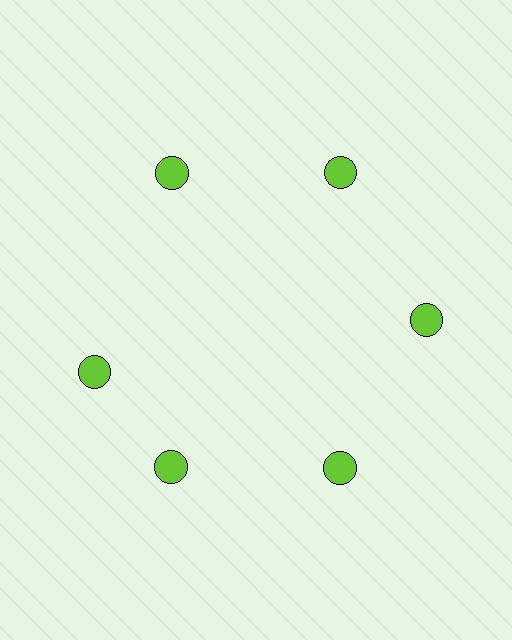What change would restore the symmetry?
The symmetry would be restored by rotating it back into even spacing with its neighbors so that all 6 circles sit at equal angles and equal distance from the center.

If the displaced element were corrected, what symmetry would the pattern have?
It would have 6-fold rotational symmetry — the pattern would map onto itself every 60 degrees.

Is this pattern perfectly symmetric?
No. The 6 lime circles are arranged in a ring, but one element near the 9 o'clock position is rotated out of alignment along the ring, breaking the 6-fold rotational symmetry.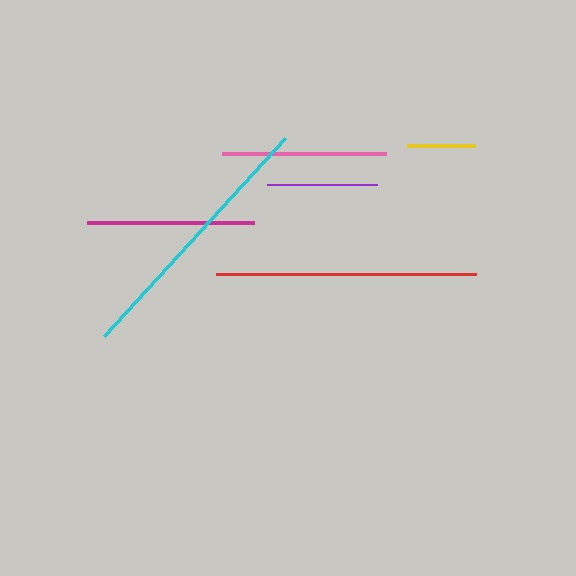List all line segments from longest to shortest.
From longest to shortest: cyan, red, magenta, pink, purple, yellow.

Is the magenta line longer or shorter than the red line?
The red line is longer than the magenta line.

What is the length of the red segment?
The red segment is approximately 260 pixels long.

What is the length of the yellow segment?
The yellow segment is approximately 67 pixels long.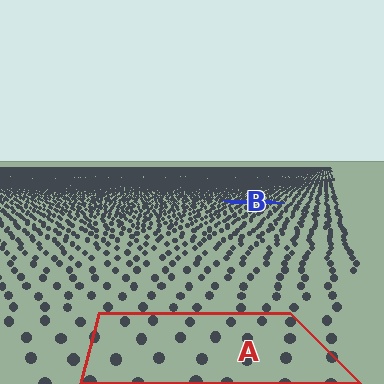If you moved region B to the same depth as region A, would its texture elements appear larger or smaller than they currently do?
They would appear larger. At a closer depth, the same texture elements are projected at a bigger on-screen size.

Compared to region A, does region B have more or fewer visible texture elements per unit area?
Region B has more texture elements per unit area — they are packed more densely because it is farther away.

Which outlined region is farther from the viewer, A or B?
Region B is farther from the viewer — the texture elements inside it appear smaller and more densely packed.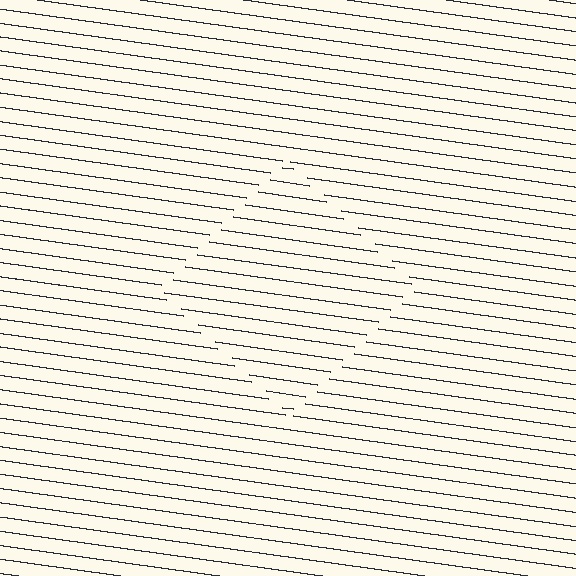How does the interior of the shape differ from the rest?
The interior of the shape contains the same grating, shifted by half a period — the contour is defined by the phase discontinuity where line-ends from the inner and outer gratings abut.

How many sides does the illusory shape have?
4 sides — the line-ends trace a square.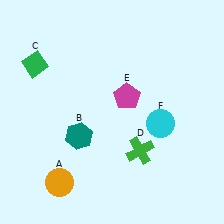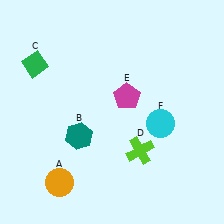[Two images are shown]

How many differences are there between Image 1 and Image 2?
There is 1 difference between the two images.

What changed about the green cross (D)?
In Image 1, D is green. In Image 2, it changed to lime.